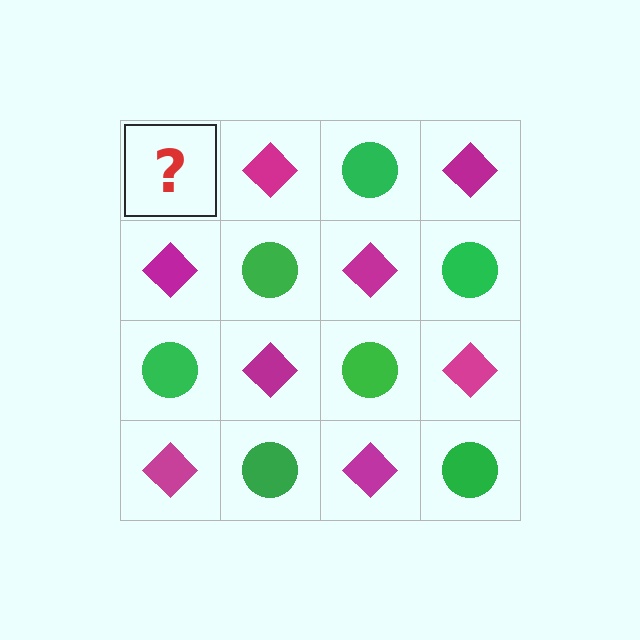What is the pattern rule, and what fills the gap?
The rule is that it alternates green circle and magenta diamond in a checkerboard pattern. The gap should be filled with a green circle.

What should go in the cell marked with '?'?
The missing cell should contain a green circle.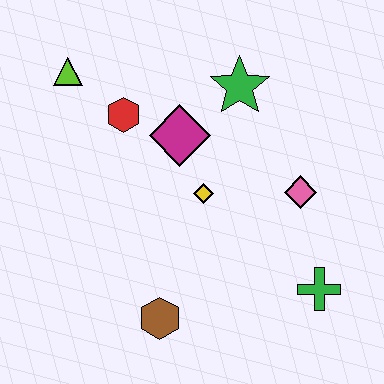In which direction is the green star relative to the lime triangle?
The green star is to the right of the lime triangle.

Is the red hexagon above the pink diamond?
Yes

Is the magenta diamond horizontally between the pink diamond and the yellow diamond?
No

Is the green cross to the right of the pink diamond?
Yes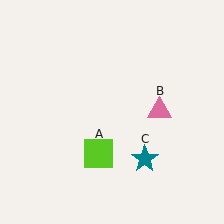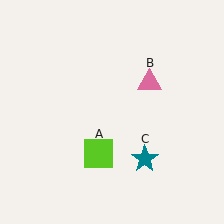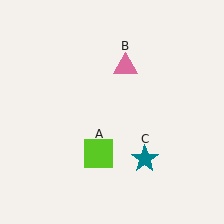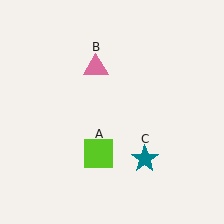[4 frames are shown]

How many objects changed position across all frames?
1 object changed position: pink triangle (object B).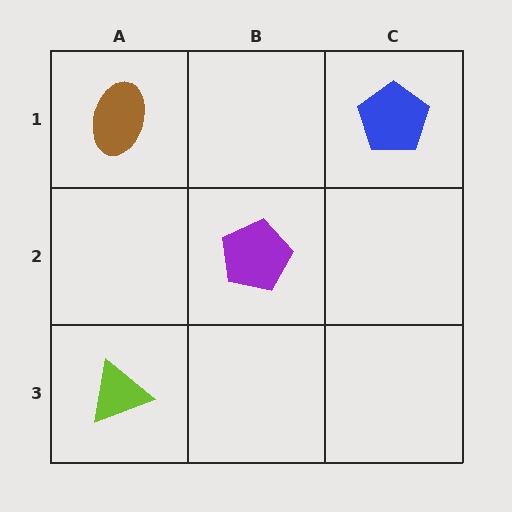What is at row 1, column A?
A brown ellipse.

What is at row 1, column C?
A blue pentagon.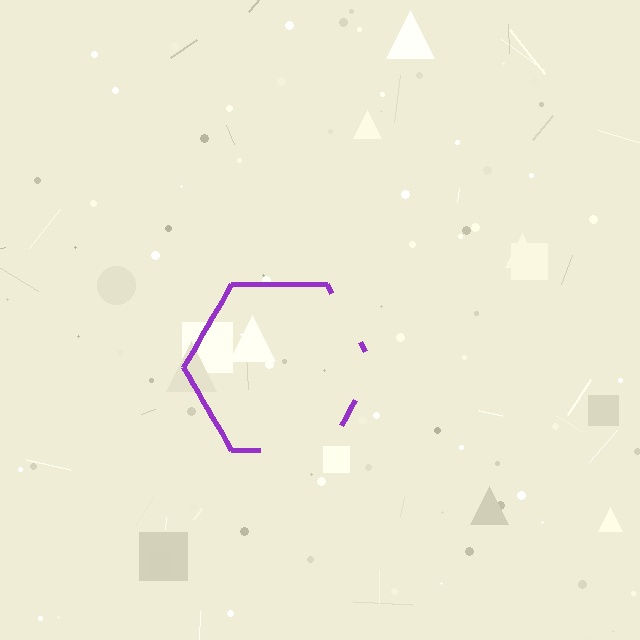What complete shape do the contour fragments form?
The contour fragments form a hexagon.